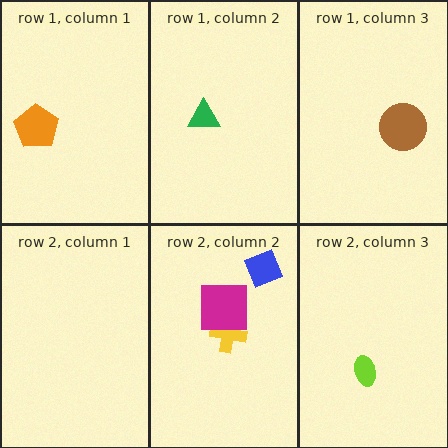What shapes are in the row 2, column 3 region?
The lime ellipse.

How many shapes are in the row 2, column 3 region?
1.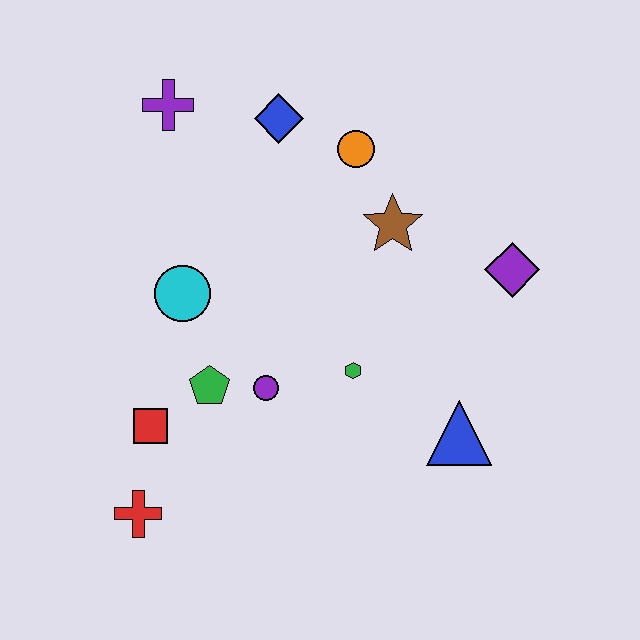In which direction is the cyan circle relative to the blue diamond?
The cyan circle is below the blue diamond.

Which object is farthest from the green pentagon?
The purple diamond is farthest from the green pentagon.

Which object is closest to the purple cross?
The blue diamond is closest to the purple cross.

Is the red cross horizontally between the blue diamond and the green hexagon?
No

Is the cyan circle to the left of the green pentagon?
Yes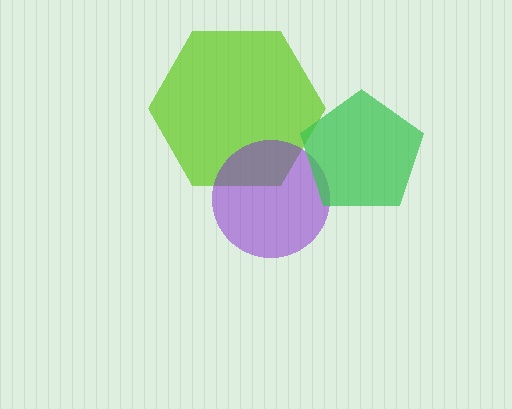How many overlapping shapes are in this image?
There are 3 overlapping shapes in the image.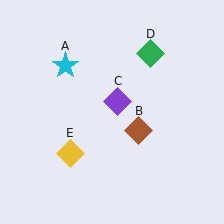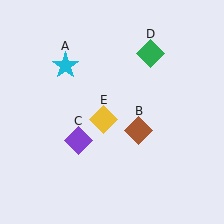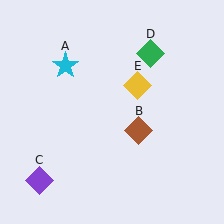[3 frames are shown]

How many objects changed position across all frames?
2 objects changed position: purple diamond (object C), yellow diamond (object E).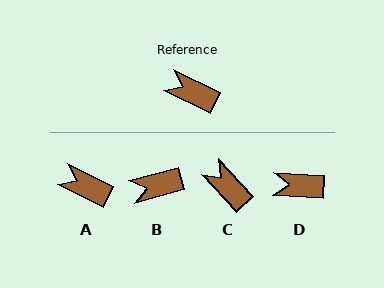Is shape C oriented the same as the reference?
No, it is off by about 21 degrees.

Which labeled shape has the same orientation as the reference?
A.